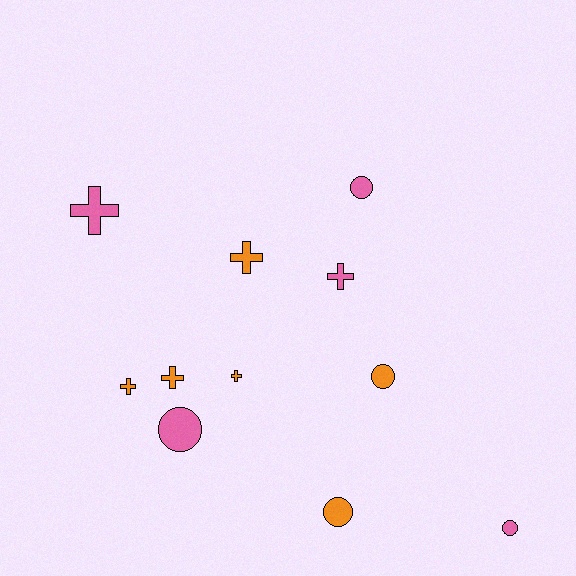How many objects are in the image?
There are 11 objects.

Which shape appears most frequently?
Cross, with 6 objects.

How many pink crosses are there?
There are 2 pink crosses.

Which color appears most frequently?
Orange, with 6 objects.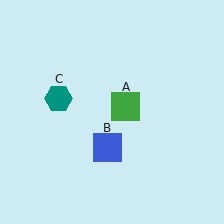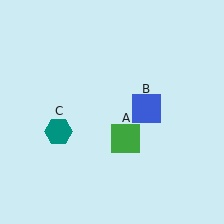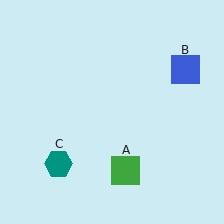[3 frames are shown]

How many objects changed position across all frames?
3 objects changed position: green square (object A), blue square (object B), teal hexagon (object C).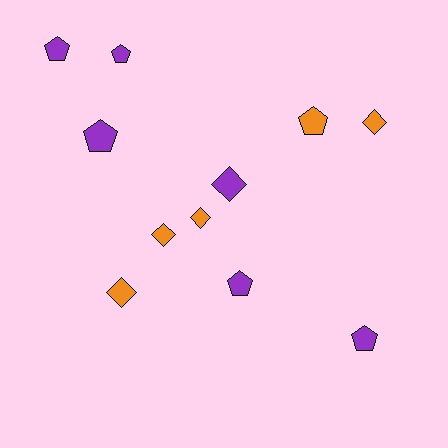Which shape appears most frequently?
Pentagon, with 6 objects.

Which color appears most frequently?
Purple, with 6 objects.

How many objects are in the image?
There are 11 objects.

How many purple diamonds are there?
There is 1 purple diamond.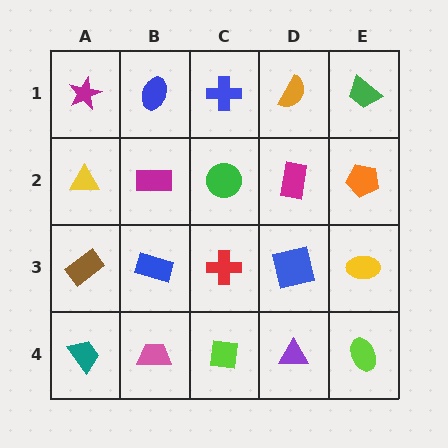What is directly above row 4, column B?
A blue rectangle.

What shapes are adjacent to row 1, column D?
A magenta rectangle (row 2, column D), a blue cross (row 1, column C), a green trapezoid (row 1, column E).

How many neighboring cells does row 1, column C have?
3.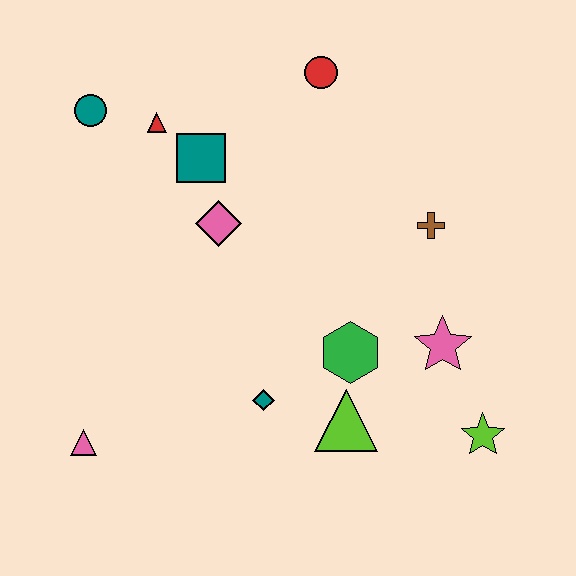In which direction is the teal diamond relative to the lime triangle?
The teal diamond is to the left of the lime triangle.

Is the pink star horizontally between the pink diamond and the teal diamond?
No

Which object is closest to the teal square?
The red triangle is closest to the teal square.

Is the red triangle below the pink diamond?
No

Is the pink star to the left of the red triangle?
No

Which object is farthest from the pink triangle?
The red circle is farthest from the pink triangle.